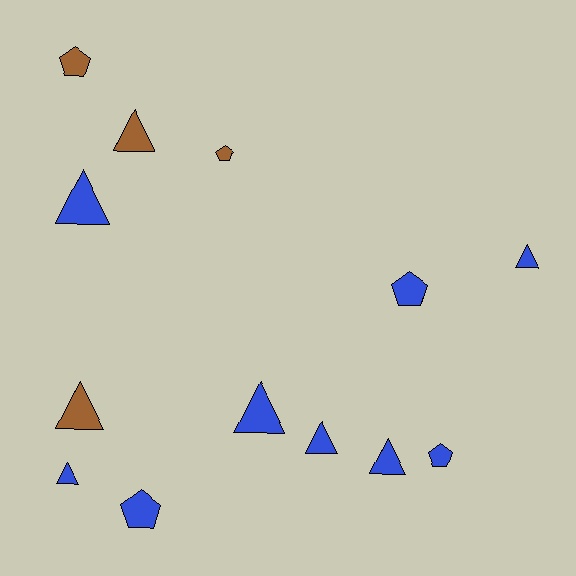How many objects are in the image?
There are 13 objects.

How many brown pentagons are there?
There are 2 brown pentagons.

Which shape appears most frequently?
Triangle, with 8 objects.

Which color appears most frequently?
Blue, with 9 objects.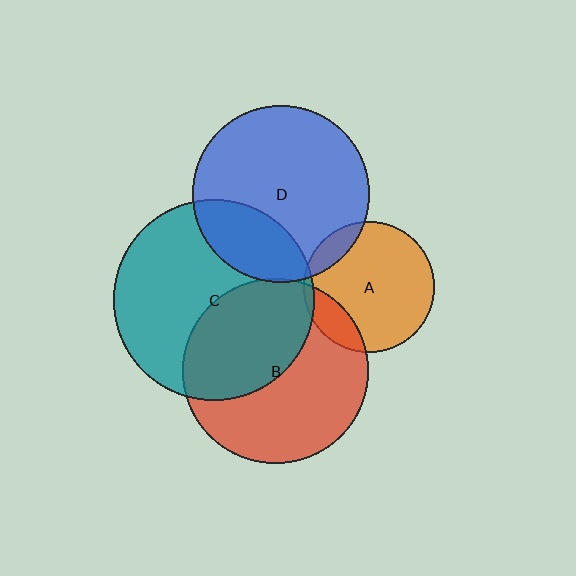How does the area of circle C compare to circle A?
Approximately 2.4 times.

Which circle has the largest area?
Circle C (teal).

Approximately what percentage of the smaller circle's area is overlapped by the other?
Approximately 10%.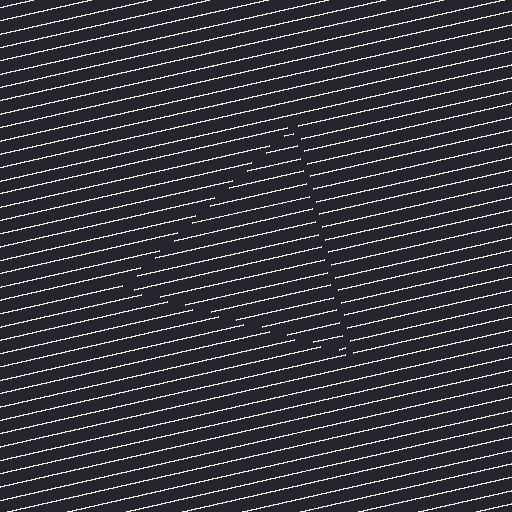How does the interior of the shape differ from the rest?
The interior of the shape contains the same grating, shifted by half a period — the contour is defined by the phase discontinuity where line-ends from the inner and outer gratings abut.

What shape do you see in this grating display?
An illusory triangle. The interior of the shape contains the same grating, shifted by half a period — the contour is defined by the phase discontinuity where line-ends from the inner and outer gratings abut.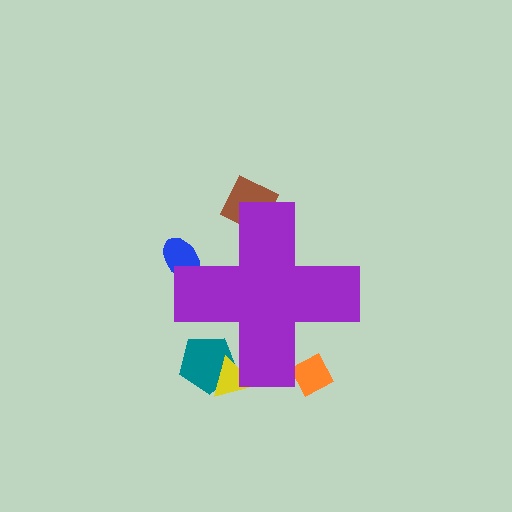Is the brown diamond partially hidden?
Yes, the brown diamond is partially hidden behind the purple cross.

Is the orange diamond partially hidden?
Yes, the orange diamond is partially hidden behind the purple cross.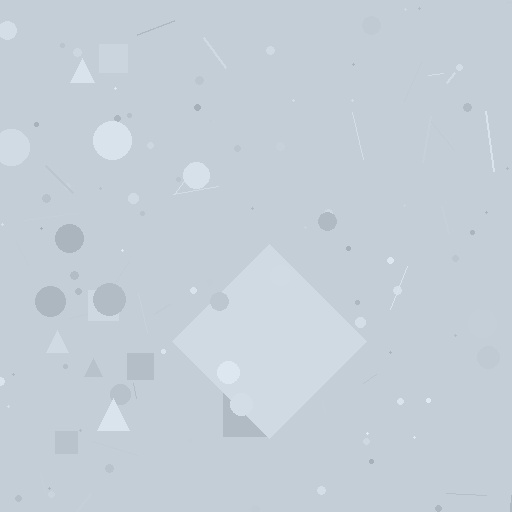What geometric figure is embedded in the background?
A diamond is embedded in the background.